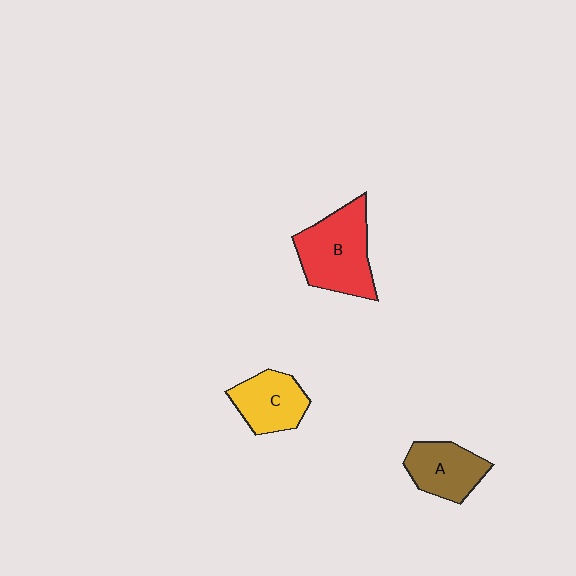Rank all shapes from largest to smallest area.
From largest to smallest: B (red), C (yellow), A (brown).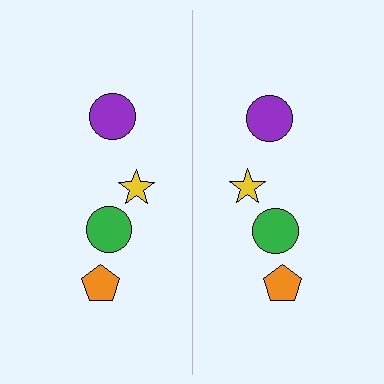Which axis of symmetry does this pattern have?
The pattern has a vertical axis of symmetry running through the center of the image.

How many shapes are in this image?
There are 8 shapes in this image.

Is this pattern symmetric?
Yes, this pattern has bilateral (reflection) symmetry.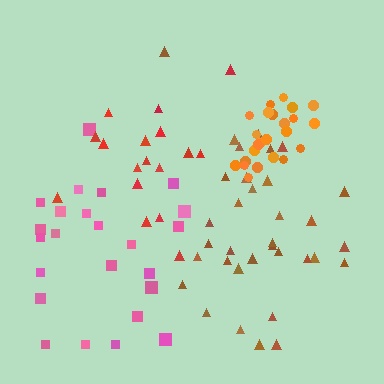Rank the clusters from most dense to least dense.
orange, brown, red, pink.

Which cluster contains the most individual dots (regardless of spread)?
Brown (34).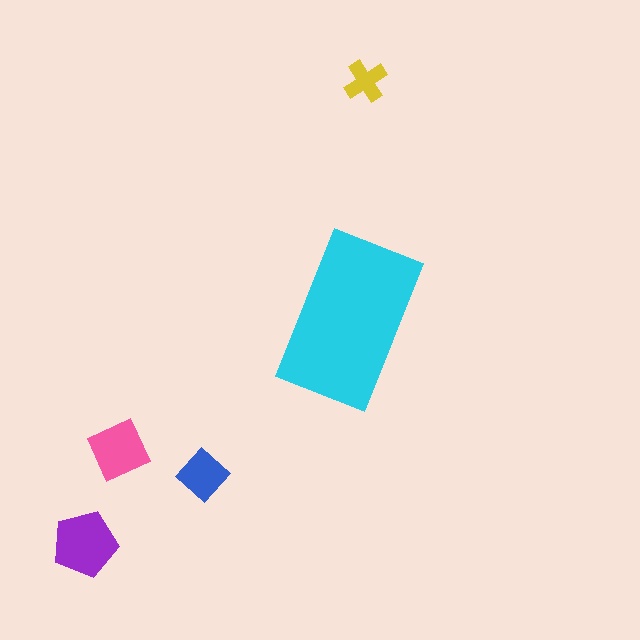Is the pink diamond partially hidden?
No, the pink diamond is fully visible.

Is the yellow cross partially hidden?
No, the yellow cross is fully visible.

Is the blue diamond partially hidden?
No, the blue diamond is fully visible.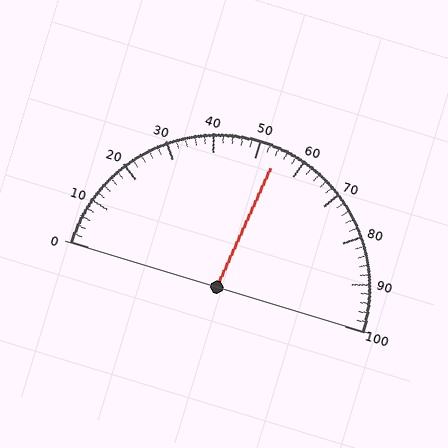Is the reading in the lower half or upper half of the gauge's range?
The reading is in the upper half of the range (0 to 100).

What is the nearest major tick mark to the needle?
The nearest major tick mark is 50.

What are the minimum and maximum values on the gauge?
The gauge ranges from 0 to 100.